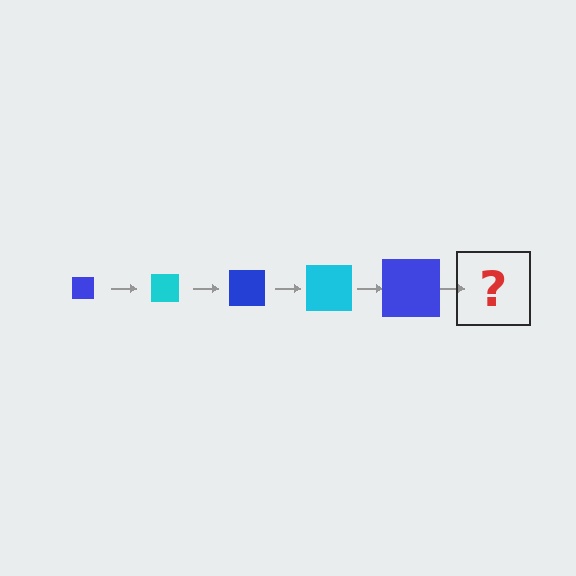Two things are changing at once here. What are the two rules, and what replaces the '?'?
The two rules are that the square grows larger each step and the color cycles through blue and cyan. The '?' should be a cyan square, larger than the previous one.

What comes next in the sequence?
The next element should be a cyan square, larger than the previous one.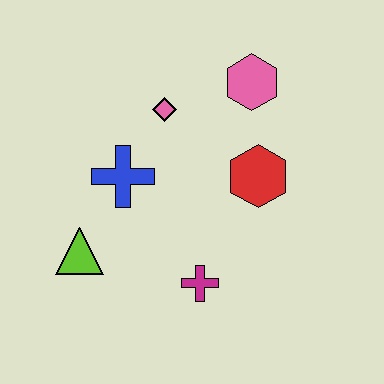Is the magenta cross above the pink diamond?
No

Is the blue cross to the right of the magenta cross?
No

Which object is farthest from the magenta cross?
The pink hexagon is farthest from the magenta cross.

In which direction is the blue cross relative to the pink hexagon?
The blue cross is to the left of the pink hexagon.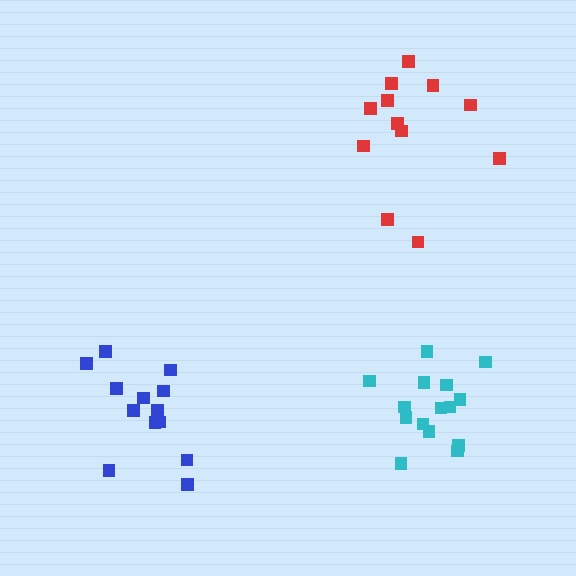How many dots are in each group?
Group 1: 13 dots, Group 2: 12 dots, Group 3: 15 dots (40 total).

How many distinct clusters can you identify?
There are 3 distinct clusters.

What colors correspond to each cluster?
The clusters are colored: blue, red, cyan.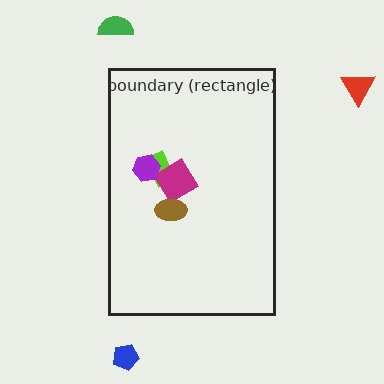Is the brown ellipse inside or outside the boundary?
Inside.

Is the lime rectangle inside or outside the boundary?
Inside.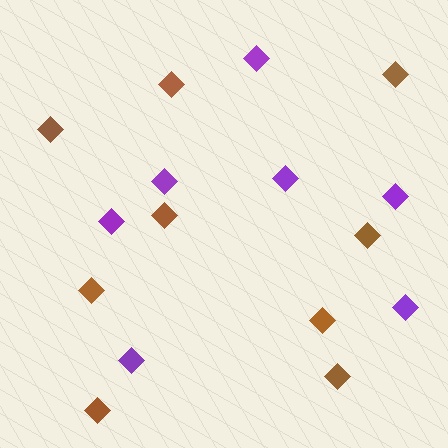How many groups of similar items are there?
There are 2 groups: one group of brown diamonds (9) and one group of purple diamonds (7).